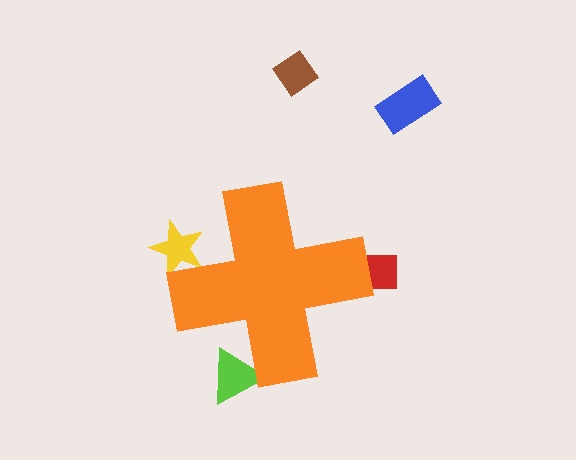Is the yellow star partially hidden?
Yes, the yellow star is partially hidden behind the orange cross.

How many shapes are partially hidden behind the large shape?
3 shapes are partially hidden.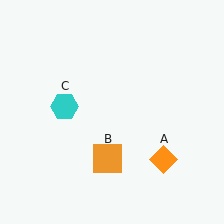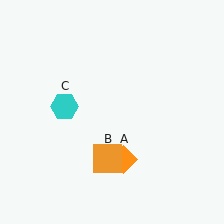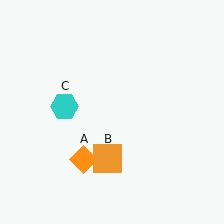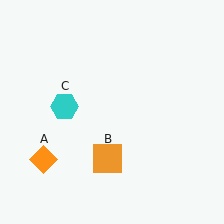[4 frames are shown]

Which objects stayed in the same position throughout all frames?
Orange square (object B) and cyan hexagon (object C) remained stationary.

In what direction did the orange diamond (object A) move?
The orange diamond (object A) moved left.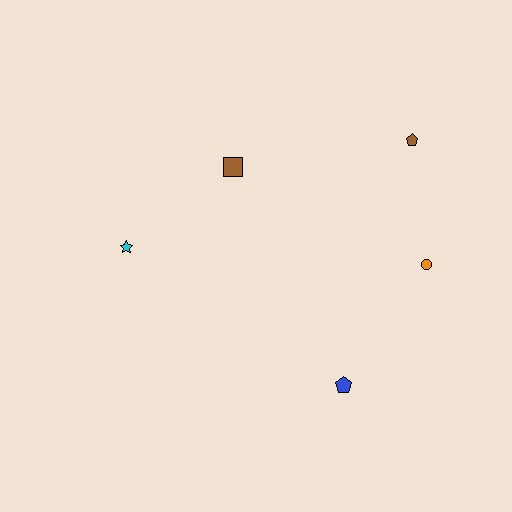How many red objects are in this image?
There are no red objects.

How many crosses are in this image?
There are no crosses.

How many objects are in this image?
There are 5 objects.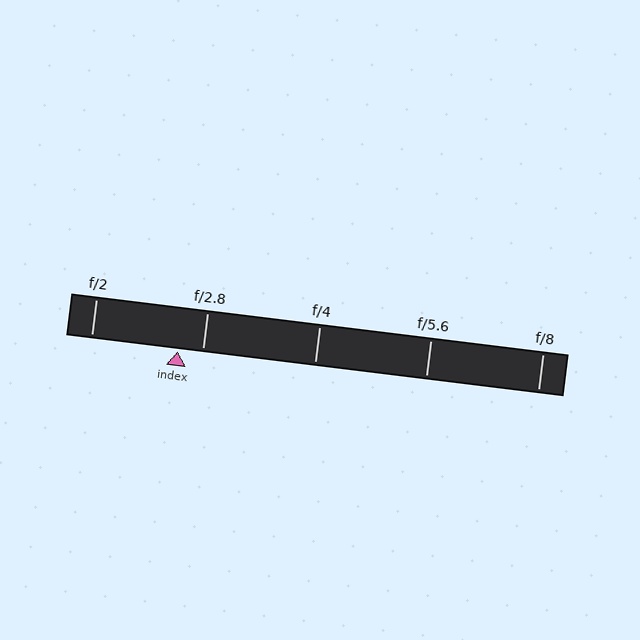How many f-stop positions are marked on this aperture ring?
There are 5 f-stop positions marked.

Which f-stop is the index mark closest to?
The index mark is closest to f/2.8.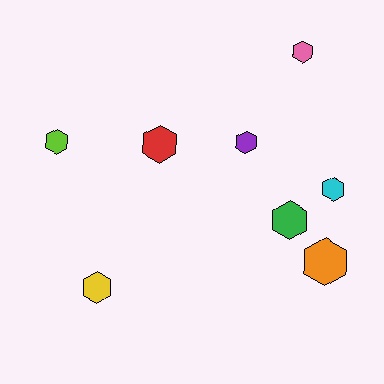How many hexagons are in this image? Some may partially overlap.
There are 8 hexagons.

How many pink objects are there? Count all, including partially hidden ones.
There is 1 pink object.